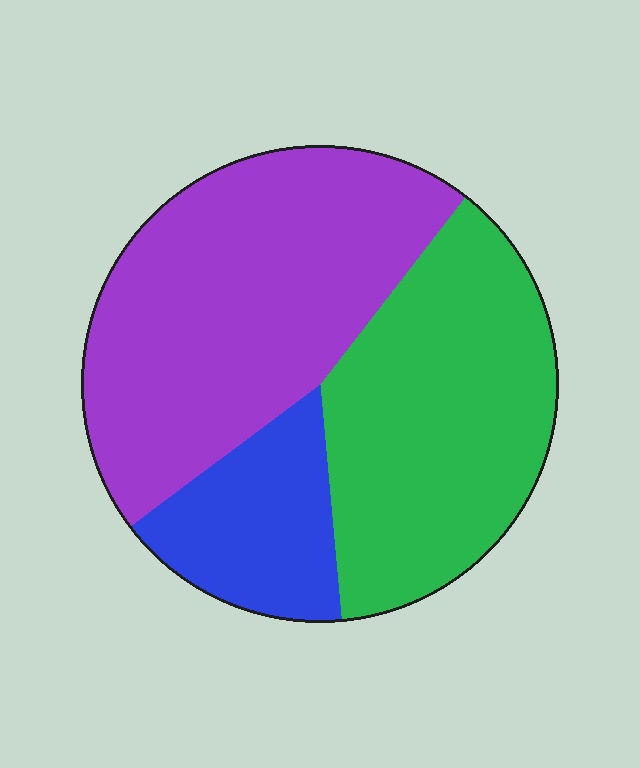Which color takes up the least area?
Blue, at roughly 15%.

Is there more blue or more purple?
Purple.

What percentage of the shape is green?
Green covers about 40% of the shape.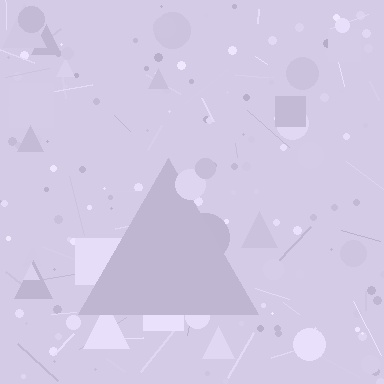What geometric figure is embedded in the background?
A triangle is embedded in the background.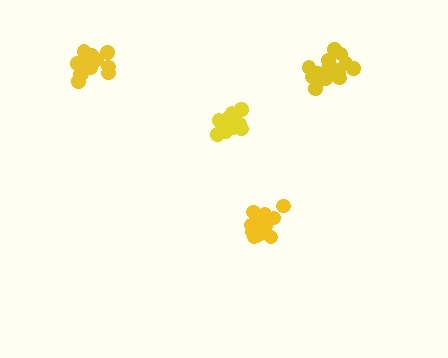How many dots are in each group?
Group 1: 19 dots, Group 2: 13 dots, Group 3: 18 dots, Group 4: 16 dots (66 total).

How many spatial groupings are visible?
There are 4 spatial groupings.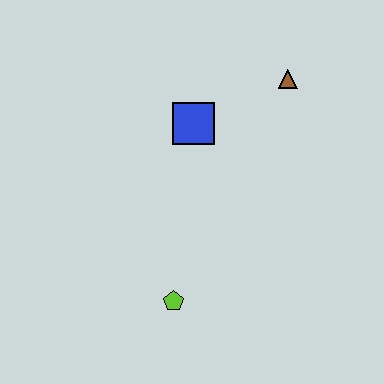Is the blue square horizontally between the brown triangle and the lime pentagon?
Yes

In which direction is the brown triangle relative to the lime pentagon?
The brown triangle is above the lime pentagon.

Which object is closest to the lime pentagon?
The blue square is closest to the lime pentagon.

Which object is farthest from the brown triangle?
The lime pentagon is farthest from the brown triangle.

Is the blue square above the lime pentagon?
Yes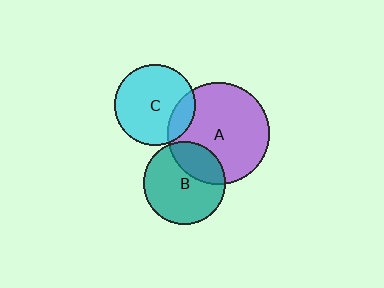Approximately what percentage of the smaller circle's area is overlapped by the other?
Approximately 15%.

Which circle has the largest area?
Circle A (purple).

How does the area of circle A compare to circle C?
Approximately 1.6 times.